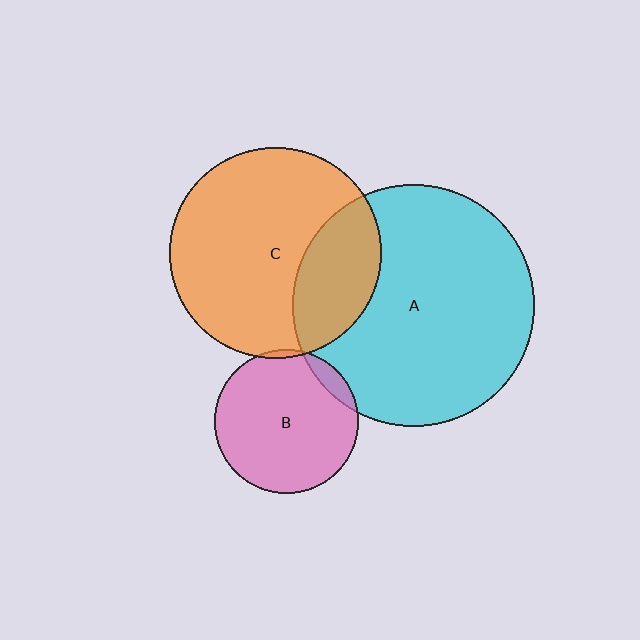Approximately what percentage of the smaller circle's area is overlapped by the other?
Approximately 5%.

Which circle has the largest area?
Circle A (cyan).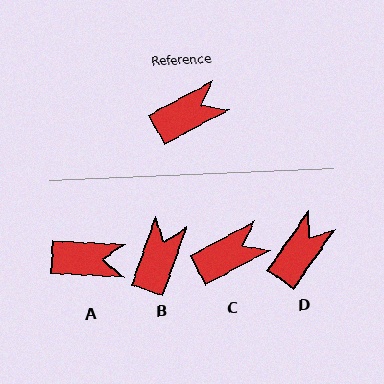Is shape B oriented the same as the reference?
No, it is off by about 43 degrees.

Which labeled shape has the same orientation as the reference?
C.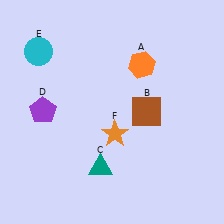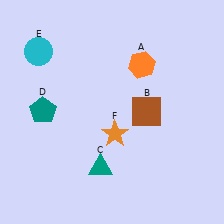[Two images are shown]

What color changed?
The pentagon (D) changed from purple in Image 1 to teal in Image 2.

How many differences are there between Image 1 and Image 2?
There is 1 difference between the two images.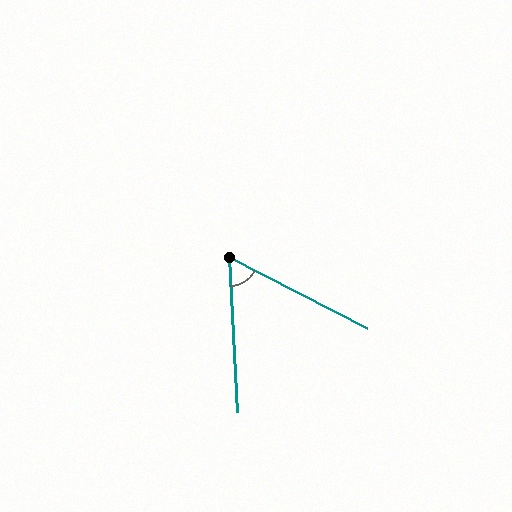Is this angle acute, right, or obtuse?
It is acute.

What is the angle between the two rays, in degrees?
Approximately 60 degrees.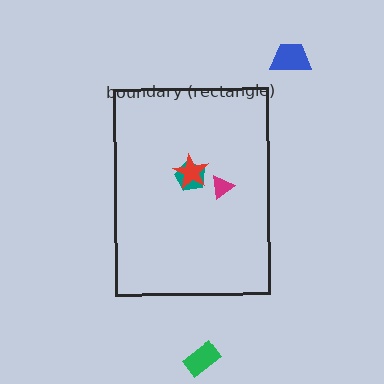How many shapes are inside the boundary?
3 inside, 2 outside.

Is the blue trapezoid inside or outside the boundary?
Outside.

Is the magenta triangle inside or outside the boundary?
Inside.